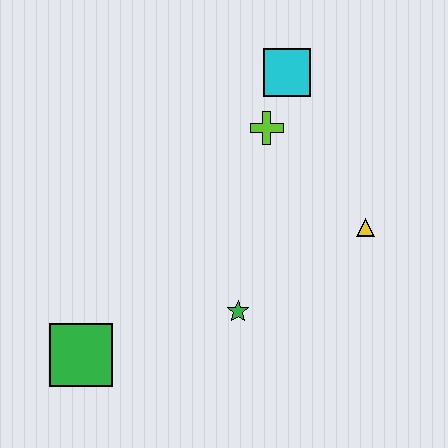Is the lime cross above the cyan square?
No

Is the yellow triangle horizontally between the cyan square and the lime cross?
No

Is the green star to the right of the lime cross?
No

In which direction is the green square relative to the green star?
The green square is to the left of the green star.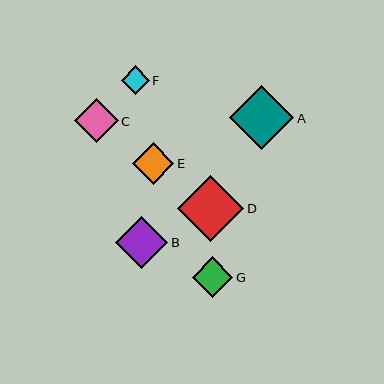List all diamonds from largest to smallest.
From largest to smallest: D, A, B, C, E, G, F.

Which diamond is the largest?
Diamond D is the largest with a size of approximately 66 pixels.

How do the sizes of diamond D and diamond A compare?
Diamond D and diamond A are approximately the same size.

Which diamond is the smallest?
Diamond F is the smallest with a size of approximately 28 pixels.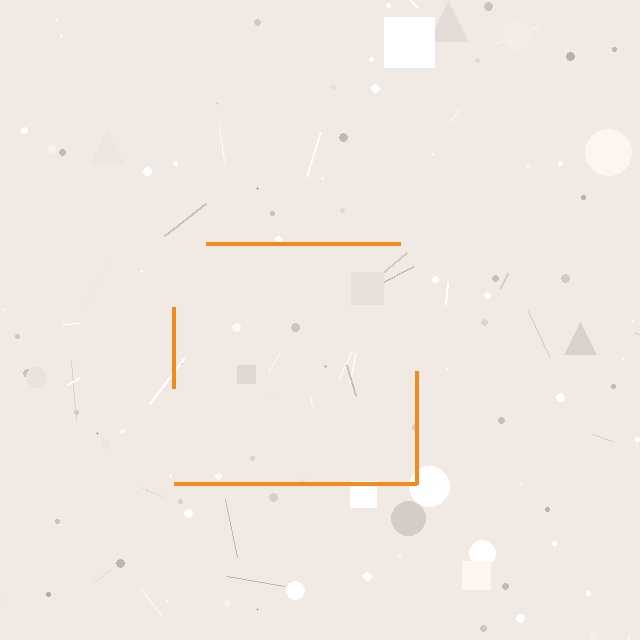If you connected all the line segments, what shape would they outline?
They would outline a square.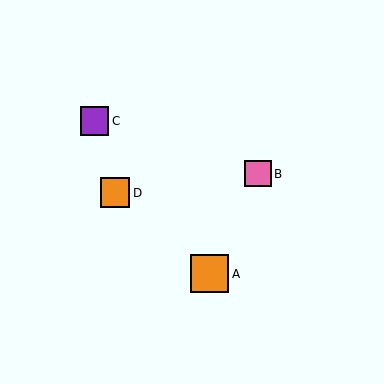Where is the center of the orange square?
The center of the orange square is at (209, 274).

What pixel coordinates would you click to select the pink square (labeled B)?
Click at (258, 174) to select the pink square B.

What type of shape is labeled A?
Shape A is an orange square.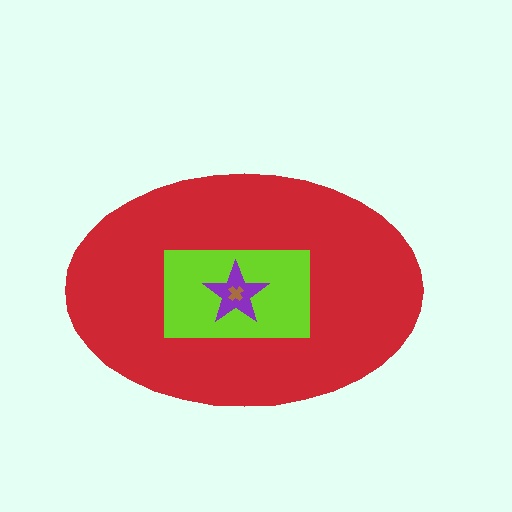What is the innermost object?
The brown cross.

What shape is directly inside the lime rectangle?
The purple star.